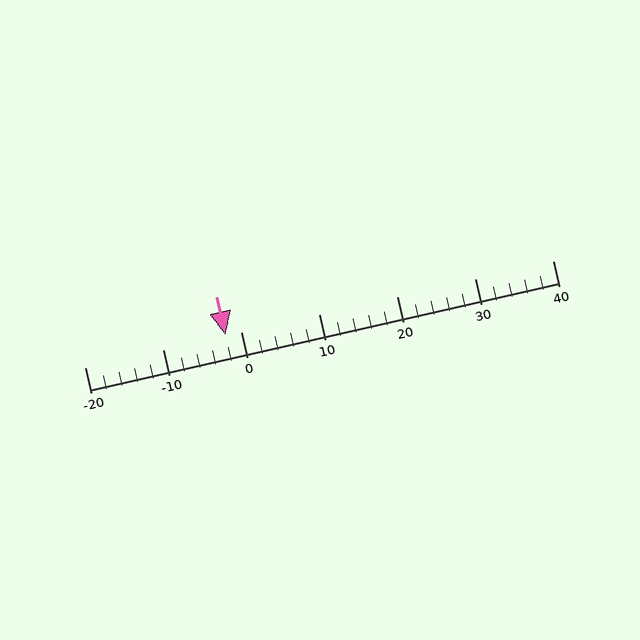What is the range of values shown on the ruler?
The ruler shows values from -20 to 40.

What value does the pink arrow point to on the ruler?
The pink arrow points to approximately -2.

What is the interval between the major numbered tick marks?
The major tick marks are spaced 10 units apart.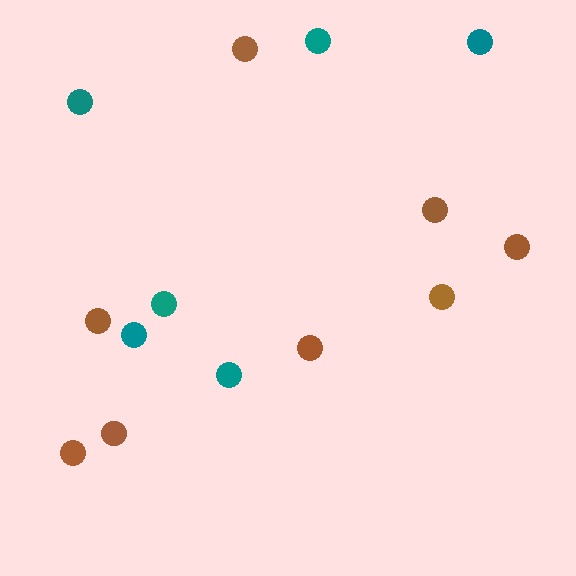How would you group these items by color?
There are 2 groups: one group of teal circles (6) and one group of brown circles (8).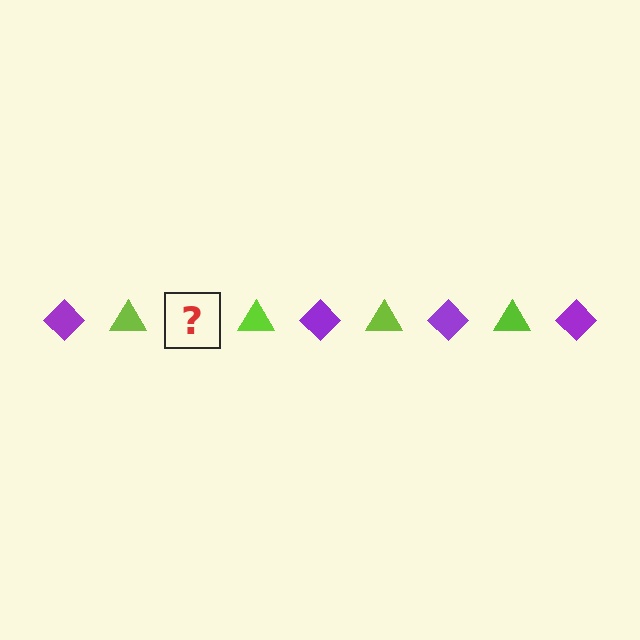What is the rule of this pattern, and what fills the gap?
The rule is that the pattern alternates between purple diamond and lime triangle. The gap should be filled with a purple diamond.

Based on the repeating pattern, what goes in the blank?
The blank should be a purple diamond.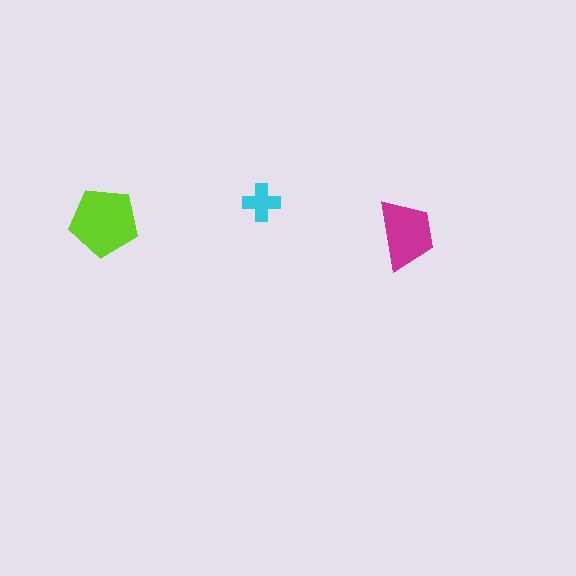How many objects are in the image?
There are 3 objects in the image.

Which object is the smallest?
The cyan cross.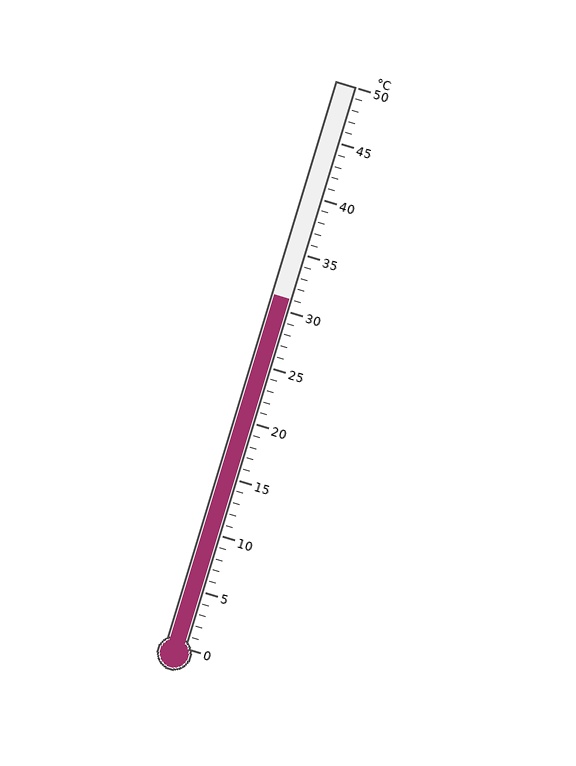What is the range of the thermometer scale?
The thermometer scale ranges from 0°C to 50°C.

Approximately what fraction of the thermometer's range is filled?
The thermometer is filled to approximately 60% of its range.